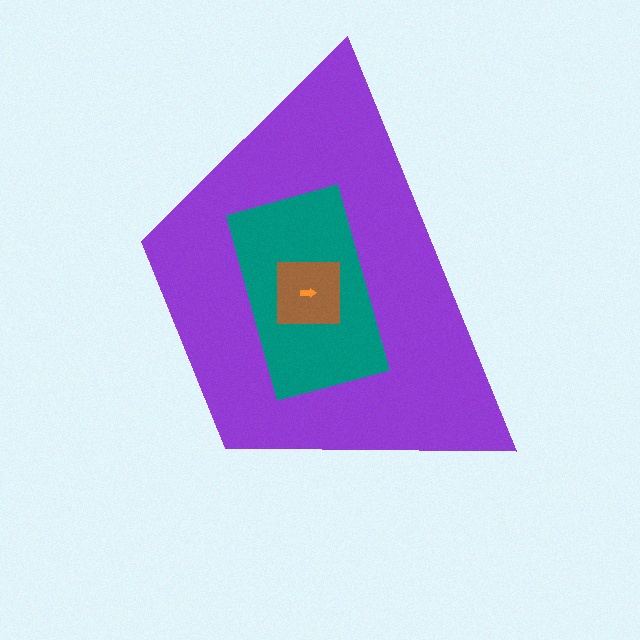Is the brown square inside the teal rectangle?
Yes.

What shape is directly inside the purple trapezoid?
The teal rectangle.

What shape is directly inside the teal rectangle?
The brown square.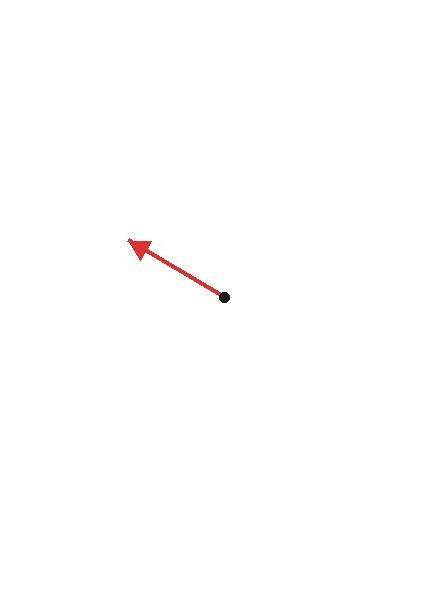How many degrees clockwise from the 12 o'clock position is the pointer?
Approximately 301 degrees.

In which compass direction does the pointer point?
Northwest.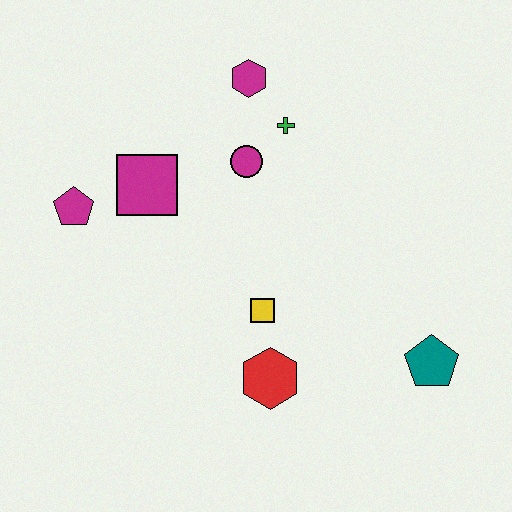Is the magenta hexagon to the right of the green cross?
No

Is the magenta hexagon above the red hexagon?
Yes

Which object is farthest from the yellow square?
The magenta hexagon is farthest from the yellow square.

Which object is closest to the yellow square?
The red hexagon is closest to the yellow square.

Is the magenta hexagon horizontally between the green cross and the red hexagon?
No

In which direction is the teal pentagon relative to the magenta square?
The teal pentagon is to the right of the magenta square.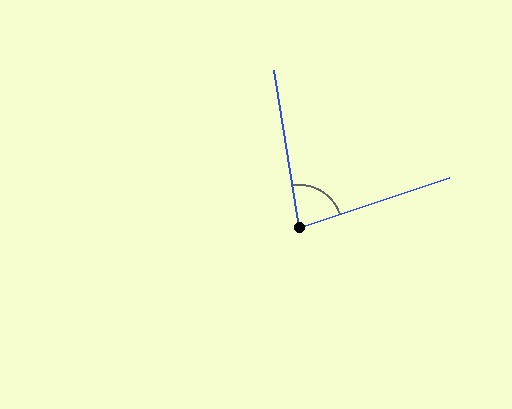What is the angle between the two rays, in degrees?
Approximately 81 degrees.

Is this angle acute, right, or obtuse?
It is acute.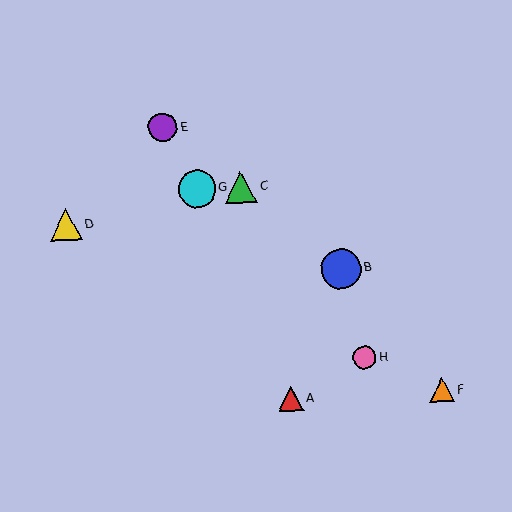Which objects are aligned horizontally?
Objects C, G are aligned horizontally.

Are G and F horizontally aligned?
No, G is at y≈189 and F is at y≈390.